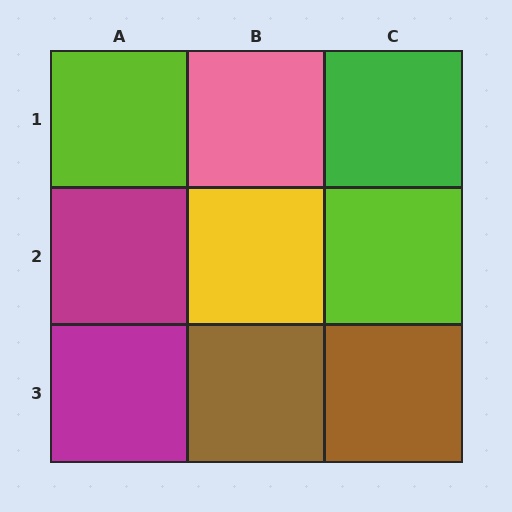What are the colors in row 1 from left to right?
Lime, pink, green.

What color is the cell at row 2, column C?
Lime.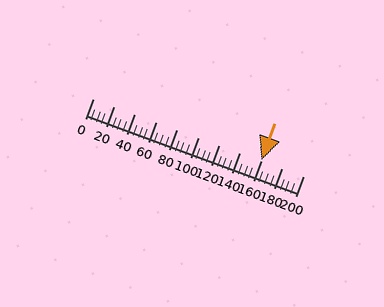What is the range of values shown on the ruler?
The ruler shows values from 0 to 200.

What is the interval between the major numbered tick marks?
The major tick marks are spaced 20 units apart.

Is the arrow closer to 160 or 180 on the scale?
The arrow is closer to 160.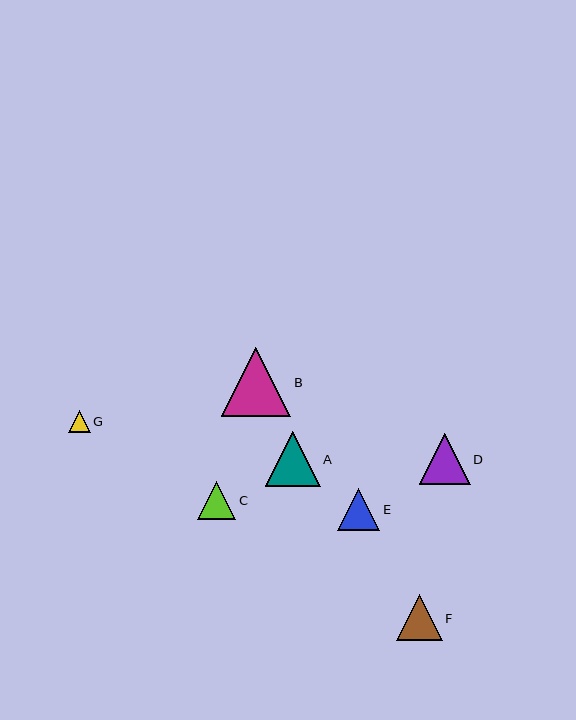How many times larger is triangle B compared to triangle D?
Triangle B is approximately 1.4 times the size of triangle D.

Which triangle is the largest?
Triangle B is the largest with a size of approximately 69 pixels.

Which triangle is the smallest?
Triangle G is the smallest with a size of approximately 22 pixels.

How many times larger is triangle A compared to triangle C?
Triangle A is approximately 1.4 times the size of triangle C.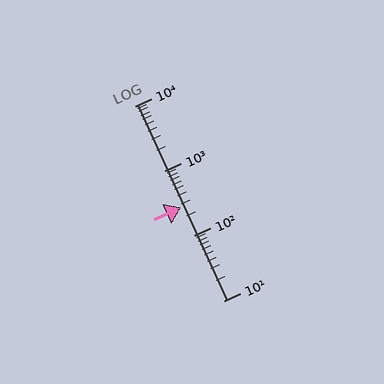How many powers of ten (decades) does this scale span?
The scale spans 3 decades, from 10 to 10000.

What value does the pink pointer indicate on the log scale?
The pointer indicates approximately 270.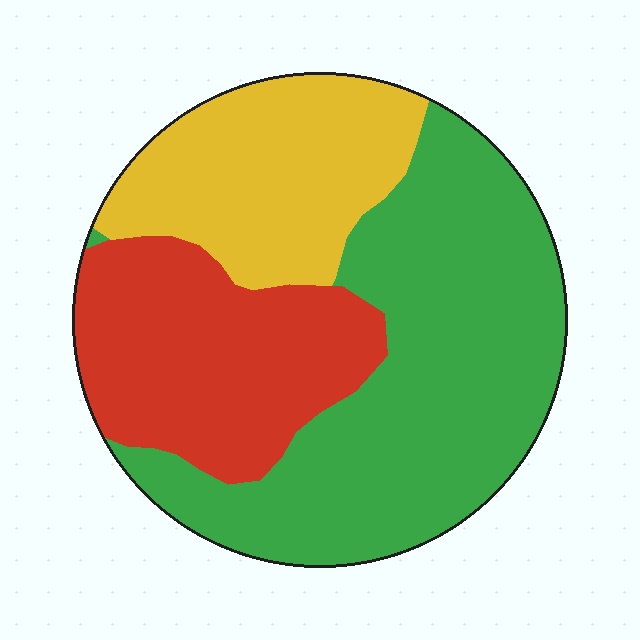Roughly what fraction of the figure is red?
Red covers about 30% of the figure.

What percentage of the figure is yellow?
Yellow takes up less than a quarter of the figure.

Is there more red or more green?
Green.